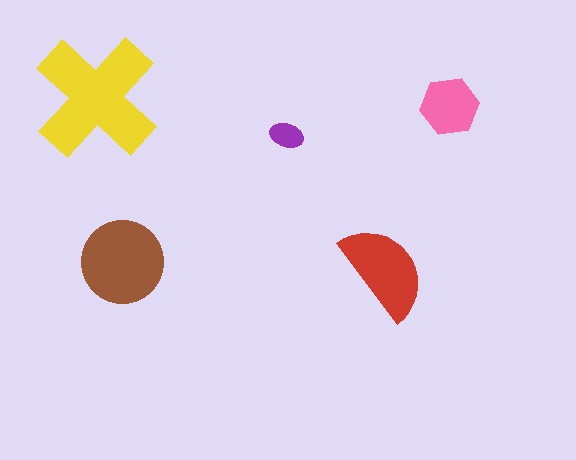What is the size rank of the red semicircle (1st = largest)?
3rd.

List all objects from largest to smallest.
The yellow cross, the brown circle, the red semicircle, the pink hexagon, the purple ellipse.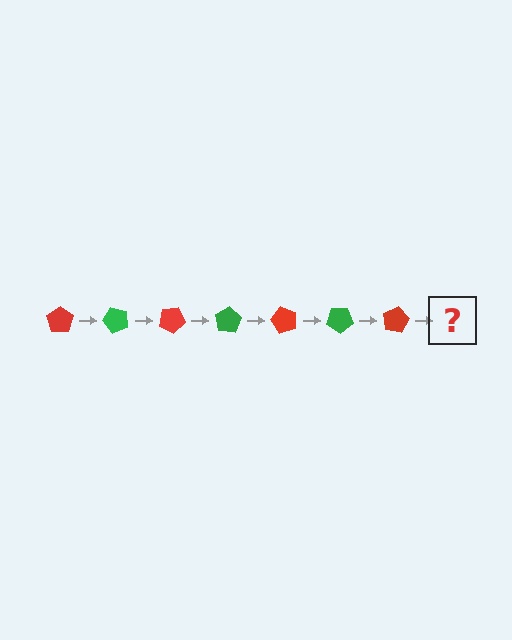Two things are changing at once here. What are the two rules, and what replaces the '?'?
The two rules are that it rotates 50 degrees each step and the color cycles through red and green. The '?' should be a green pentagon, rotated 350 degrees from the start.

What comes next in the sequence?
The next element should be a green pentagon, rotated 350 degrees from the start.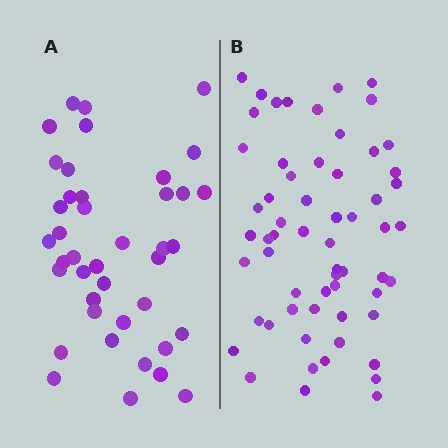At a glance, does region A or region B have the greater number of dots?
Region B (the right region) has more dots.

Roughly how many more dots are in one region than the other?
Region B has approximately 20 more dots than region A.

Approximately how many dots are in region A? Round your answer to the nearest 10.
About 40 dots. (The exact count is 41, which rounds to 40.)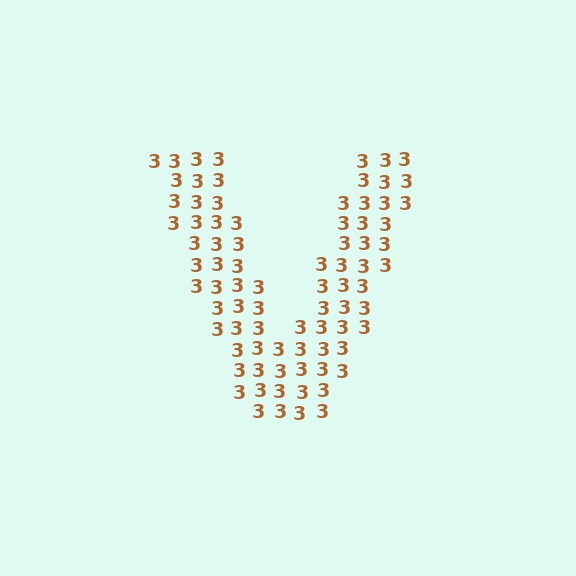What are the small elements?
The small elements are digit 3's.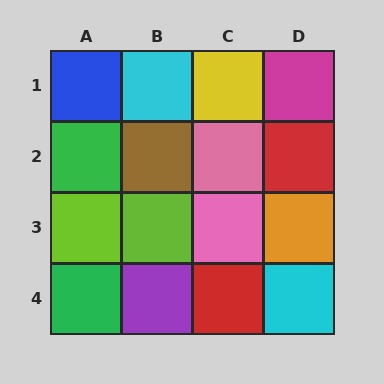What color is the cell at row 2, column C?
Pink.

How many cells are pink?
2 cells are pink.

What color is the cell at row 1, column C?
Yellow.